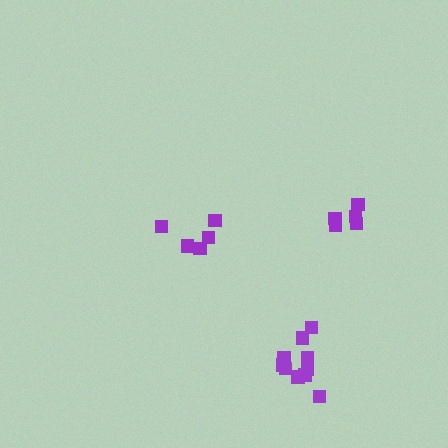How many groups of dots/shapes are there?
There are 3 groups.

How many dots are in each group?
Group 1: 5 dots, Group 2: 10 dots, Group 3: 5 dots (20 total).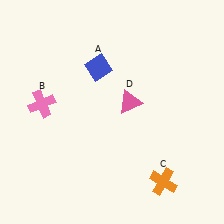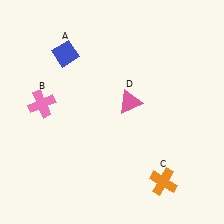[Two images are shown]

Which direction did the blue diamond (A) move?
The blue diamond (A) moved left.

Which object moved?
The blue diamond (A) moved left.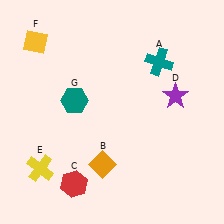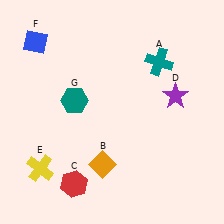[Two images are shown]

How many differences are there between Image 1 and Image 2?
There is 1 difference between the two images.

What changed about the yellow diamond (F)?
In Image 1, F is yellow. In Image 2, it changed to blue.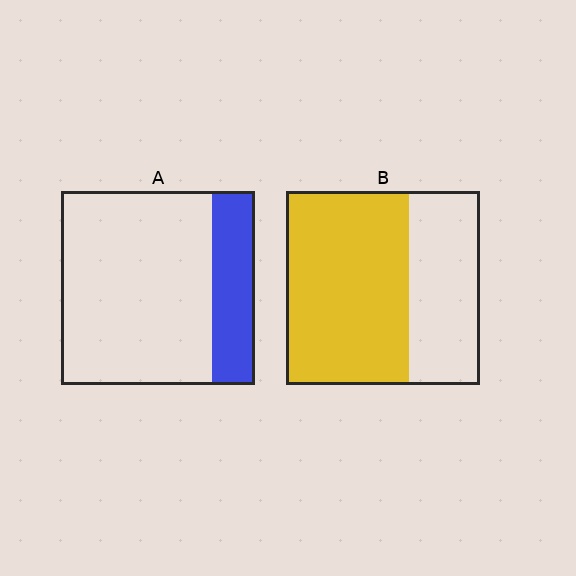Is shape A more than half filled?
No.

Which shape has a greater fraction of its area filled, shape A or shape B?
Shape B.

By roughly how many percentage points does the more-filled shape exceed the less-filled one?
By roughly 40 percentage points (B over A).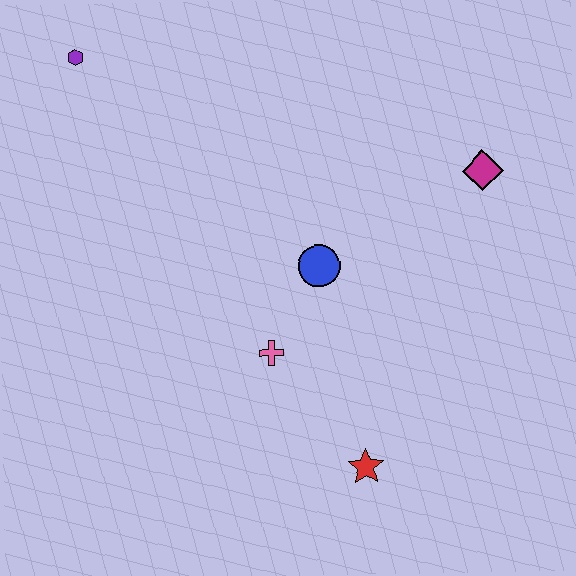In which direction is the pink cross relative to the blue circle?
The pink cross is below the blue circle.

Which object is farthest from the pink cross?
The purple hexagon is farthest from the pink cross.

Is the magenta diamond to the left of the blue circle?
No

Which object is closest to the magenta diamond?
The blue circle is closest to the magenta diamond.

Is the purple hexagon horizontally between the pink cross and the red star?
No